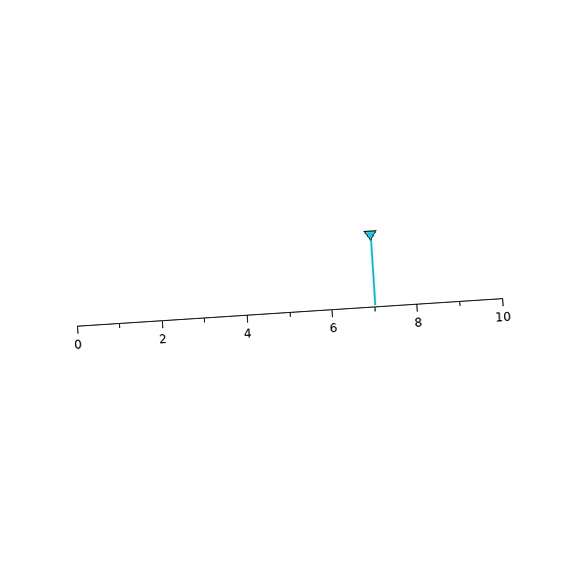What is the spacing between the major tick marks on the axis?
The major ticks are spaced 2 apart.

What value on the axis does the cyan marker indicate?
The marker indicates approximately 7.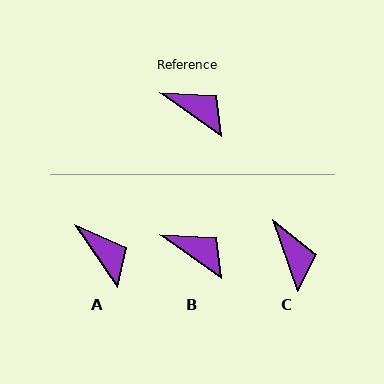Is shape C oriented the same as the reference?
No, it is off by about 35 degrees.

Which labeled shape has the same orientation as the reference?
B.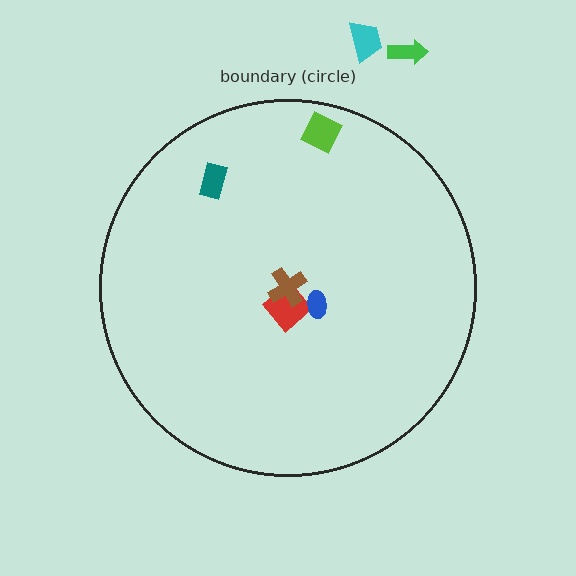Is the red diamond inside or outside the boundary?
Inside.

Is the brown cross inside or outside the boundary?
Inside.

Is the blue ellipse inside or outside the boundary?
Inside.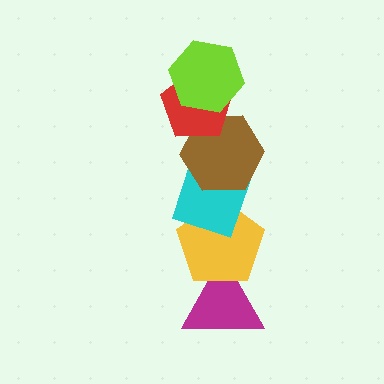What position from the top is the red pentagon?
The red pentagon is 2nd from the top.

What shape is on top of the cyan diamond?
The brown hexagon is on top of the cyan diamond.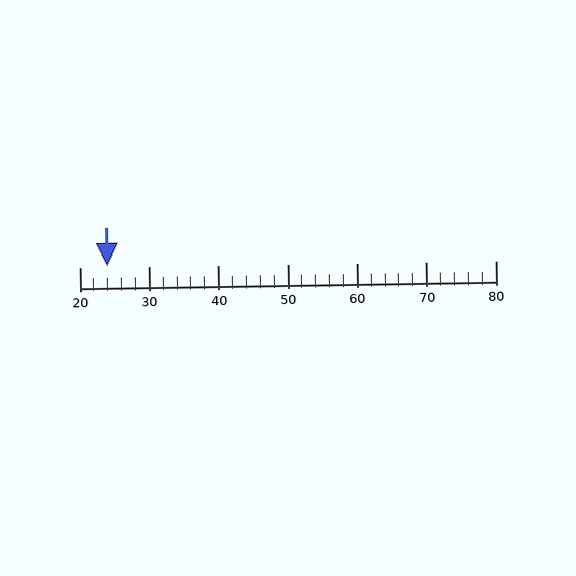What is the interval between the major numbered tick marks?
The major tick marks are spaced 10 units apart.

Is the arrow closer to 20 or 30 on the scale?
The arrow is closer to 20.